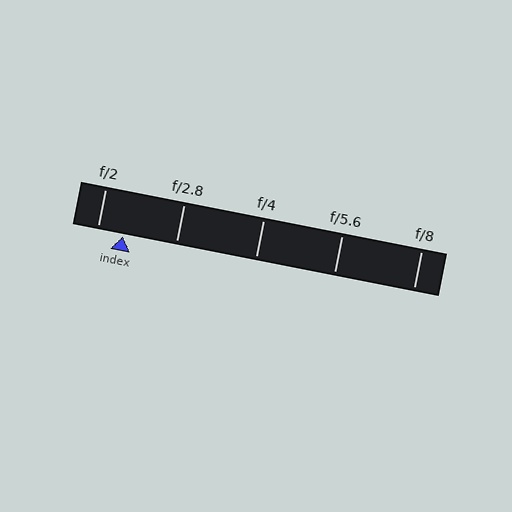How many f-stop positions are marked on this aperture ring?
There are 5 f-stop positions marked.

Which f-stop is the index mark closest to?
The index mark is closest to f/2.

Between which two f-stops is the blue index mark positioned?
The index mark is between f/2 and f/2.8.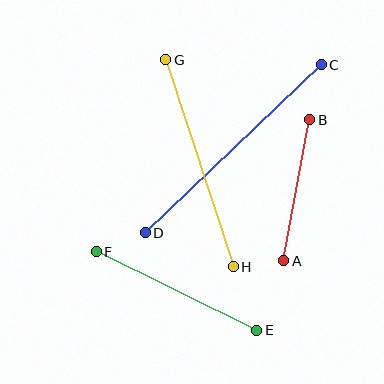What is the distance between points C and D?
The distance is approximately 243 pixels.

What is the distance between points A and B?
The distance is approximately 143 pixels.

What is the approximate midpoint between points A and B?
The midpoint is at approximately (297, 190) pixels.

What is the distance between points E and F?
The distance is approximately 179 pixels.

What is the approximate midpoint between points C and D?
The midpoint is at approximately (233, 149) pixels.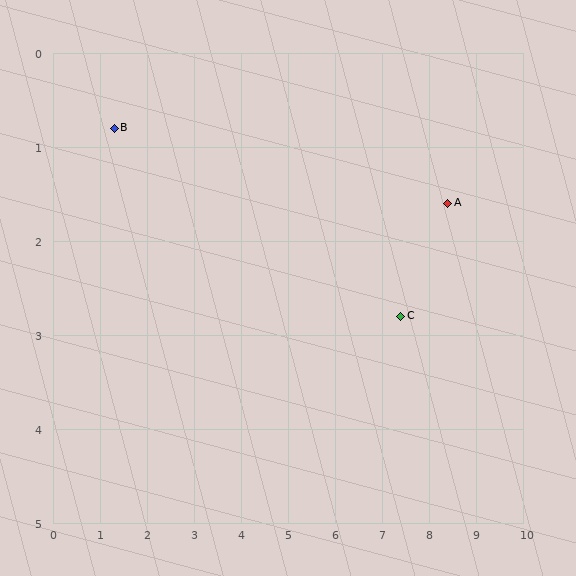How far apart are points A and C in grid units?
Points A and C are about 1.6 grid units apart.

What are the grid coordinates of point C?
Point C is at approximately (7.4, 2.8).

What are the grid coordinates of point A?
Point A is at approximately (8.4, 1.6).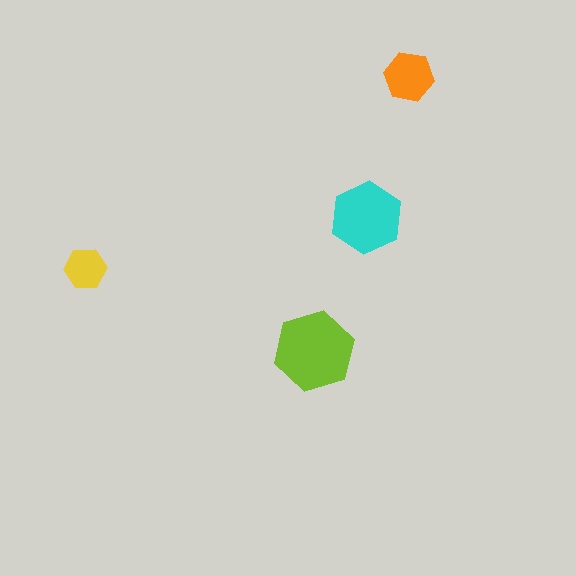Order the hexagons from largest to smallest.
the lime one, the cyan one, the orange one, the yellow one.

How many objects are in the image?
There are 4 objects in the image.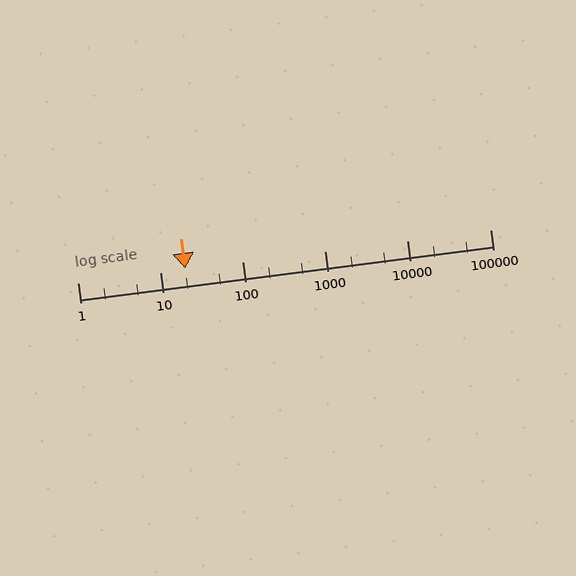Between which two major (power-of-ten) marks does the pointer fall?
The pointer is between 10 and 100.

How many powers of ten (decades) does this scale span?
The scale spans 5 decades, from 1 to 100000.